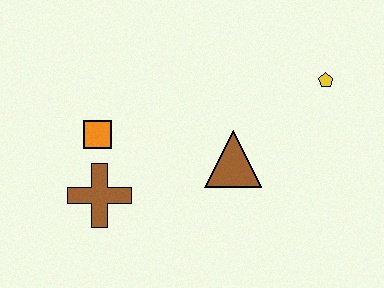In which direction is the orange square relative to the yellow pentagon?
The orange square is to the left of the yellow pentagon.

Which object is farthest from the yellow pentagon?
The brown cross is farthest from the yellow pentagon.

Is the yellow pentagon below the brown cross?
No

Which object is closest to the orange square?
The brown cross is closest to the orange square.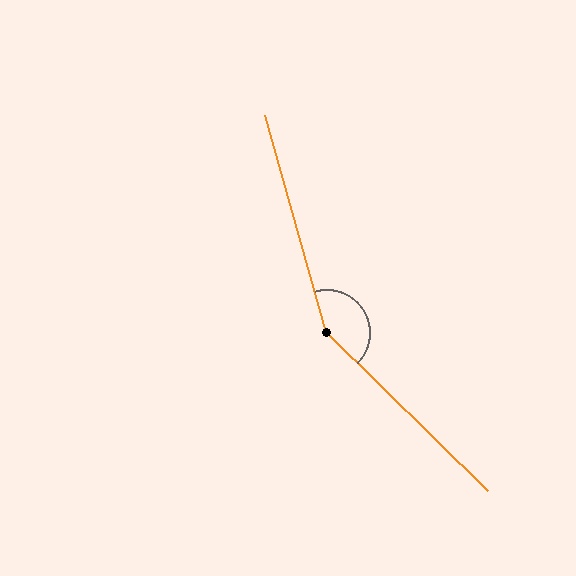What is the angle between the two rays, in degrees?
Approximately 150 degrees.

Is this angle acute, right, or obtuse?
It is obtuse.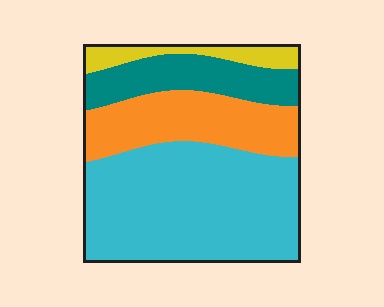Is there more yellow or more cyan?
Cyan.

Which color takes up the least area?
Yellow, at roughly 10%.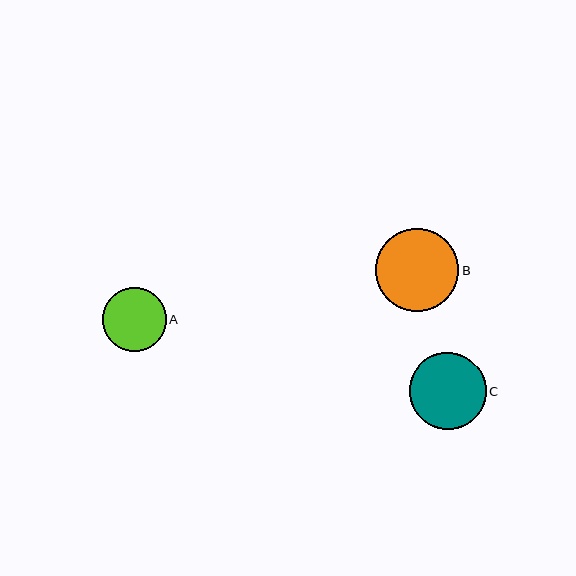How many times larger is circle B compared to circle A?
Circle B is approximately 1.3 times the size of circle A.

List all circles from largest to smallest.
From largest to smallest: B, C, A.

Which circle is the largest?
Circle B is the largest with a size of approximately 84 pixels.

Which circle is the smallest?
Circle A is the smallest with a size of approximately 64 pixels.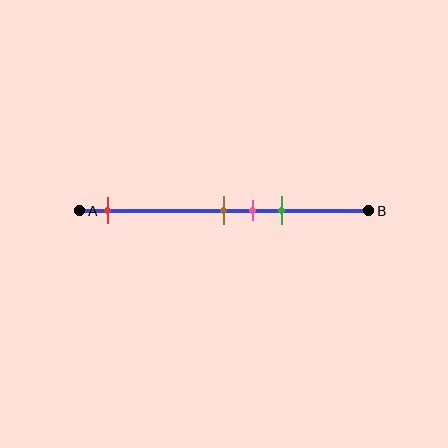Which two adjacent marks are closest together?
The brown and pink marks are the closest adjacent pair.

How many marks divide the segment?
There are 4 marks dividing the segment.